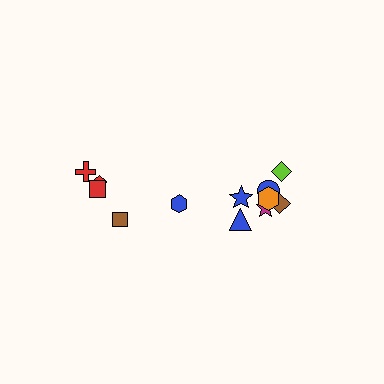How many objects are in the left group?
There are 4 objects.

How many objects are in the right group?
There are 8 objects.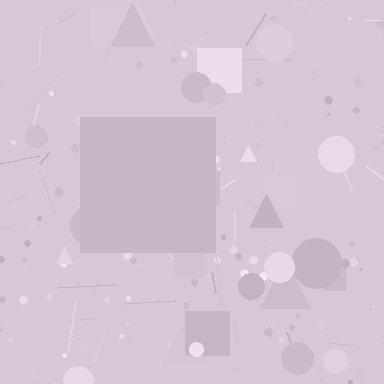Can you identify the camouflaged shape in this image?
The camouflaged shape is a square.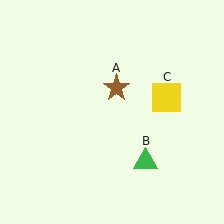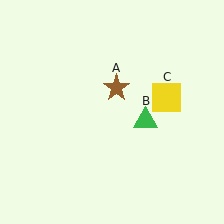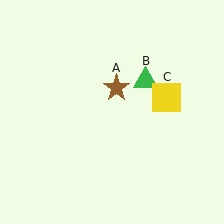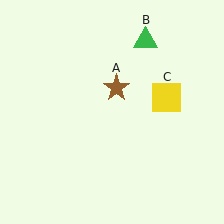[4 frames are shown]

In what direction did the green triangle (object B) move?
The green triangle (object B) moved up.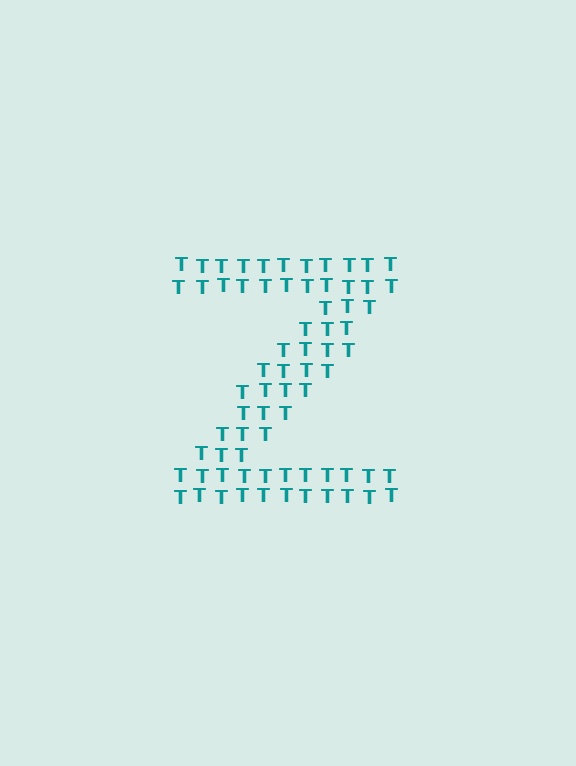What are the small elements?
The small elements are letter T's.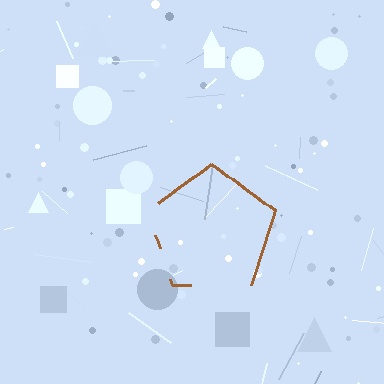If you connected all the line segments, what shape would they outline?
They would outline a pentagon.